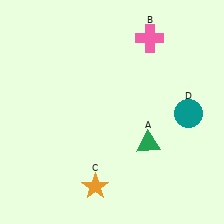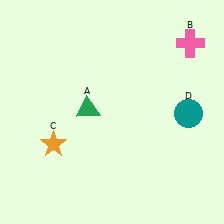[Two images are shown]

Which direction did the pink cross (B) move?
The pink cross (B) moved right.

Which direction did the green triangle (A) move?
The green triangle (A) moved left.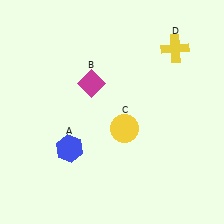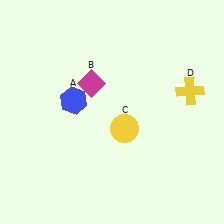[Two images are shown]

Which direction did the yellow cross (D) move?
The yellow cross (D) moved down.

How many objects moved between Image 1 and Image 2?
2 objects moved between the two images.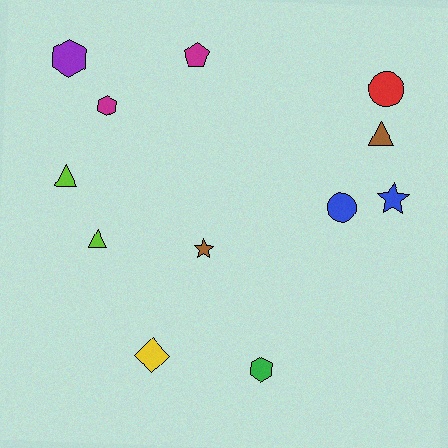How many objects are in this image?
There are 12 objects.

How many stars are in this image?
There are 2 stars.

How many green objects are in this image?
There is 1 green object.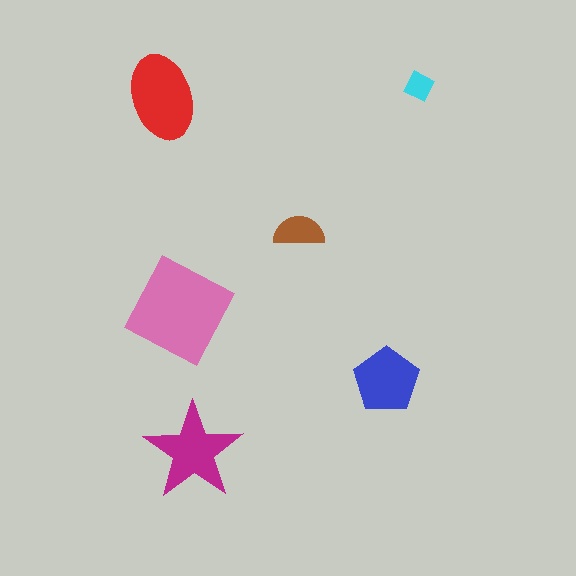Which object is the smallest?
The cyan diamond.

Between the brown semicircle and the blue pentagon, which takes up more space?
The blue pentagon.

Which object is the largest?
The pink square.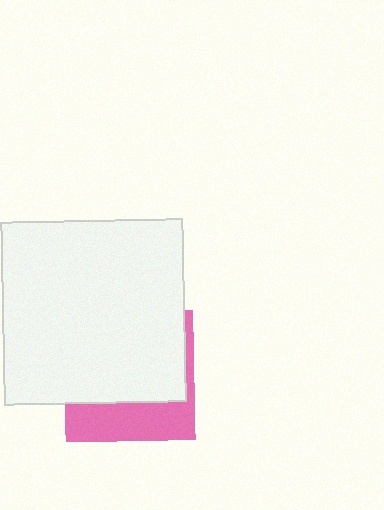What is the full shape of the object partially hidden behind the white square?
The partially hidden object is a pink square.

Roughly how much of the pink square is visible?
A small part of it is visible (roughly 34%).